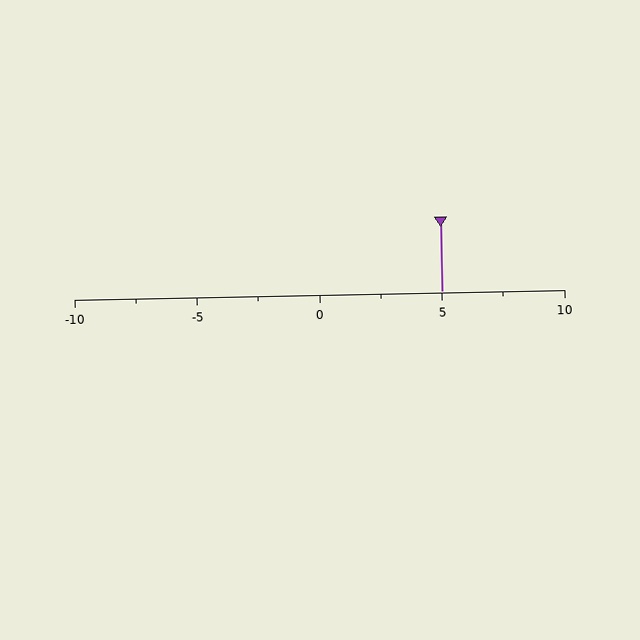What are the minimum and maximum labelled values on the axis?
The axis runs from -10 to 10.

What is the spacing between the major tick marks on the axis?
The major ticks are spaced 5 apart.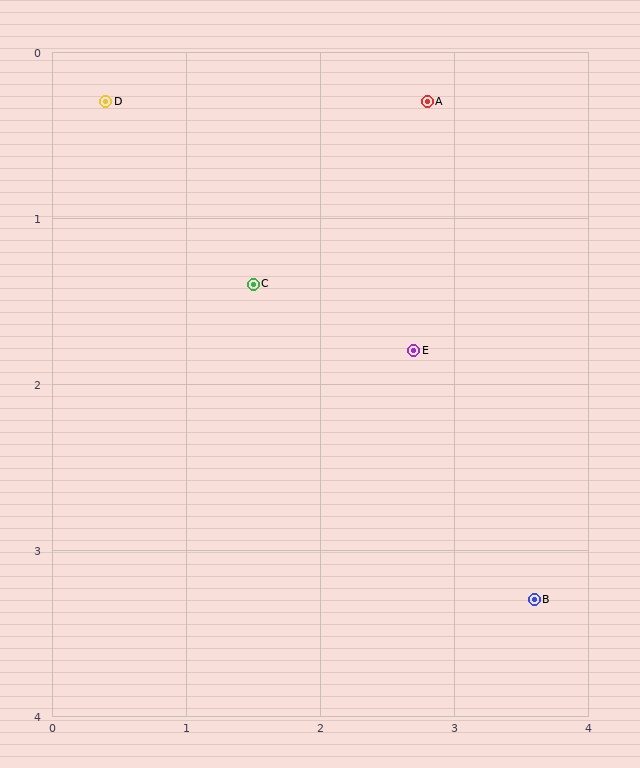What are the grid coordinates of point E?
Point E is at approximately (2.7, 1.8).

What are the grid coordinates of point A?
Point A is at approximately (2.8, 0.3).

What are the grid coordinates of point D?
Point D is at approximately (0.4, 0.3).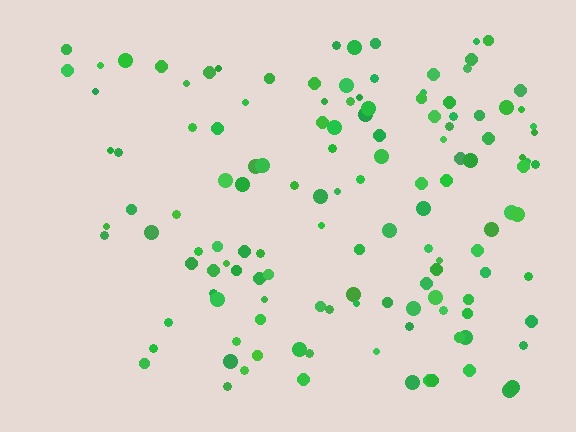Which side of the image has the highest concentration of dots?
The right.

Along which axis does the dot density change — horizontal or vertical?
Horizontal.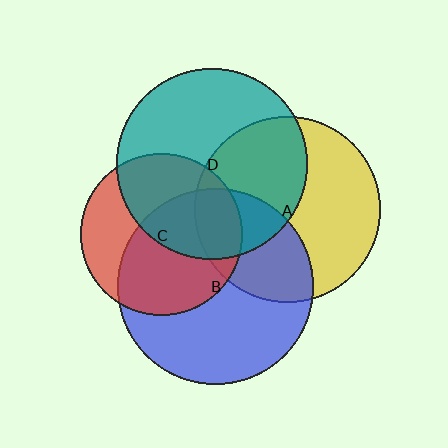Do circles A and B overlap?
Yes.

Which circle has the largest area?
Circle B (blue).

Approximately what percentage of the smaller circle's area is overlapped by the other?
Approximately 35%.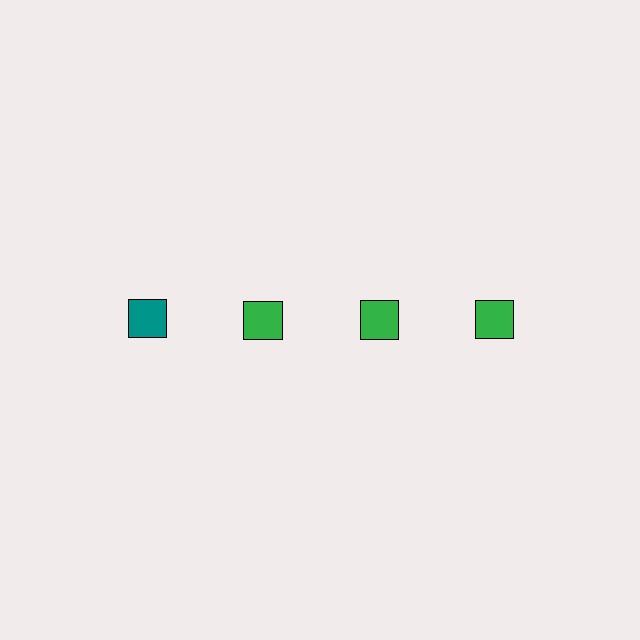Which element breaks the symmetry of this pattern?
The teal square in the top row, leftmost column breaks the symmetry. All other shapes are green squares.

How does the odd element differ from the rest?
It has a different color: teal instead of green.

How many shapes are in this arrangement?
There are 4 shapes arranged in a grid pattern.